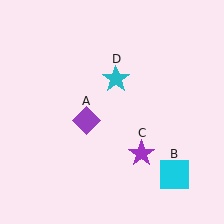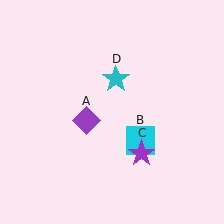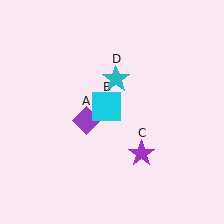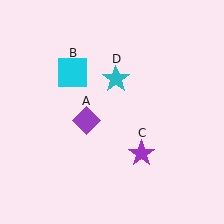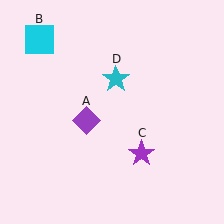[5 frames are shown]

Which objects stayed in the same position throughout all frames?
Purple diamond (object A) and purple star (object C) and cyan star (object D) remained stationary.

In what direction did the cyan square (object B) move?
The cyan square (object B) moved up and to the left.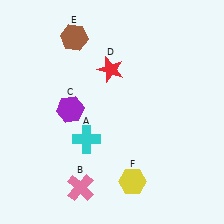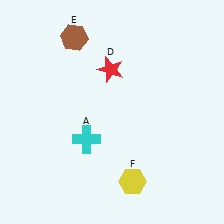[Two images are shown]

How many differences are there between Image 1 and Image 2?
There are 2 differences between the two images.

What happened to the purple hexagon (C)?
The purple hexagon (C) was removed in Image 2. It was in the top-left area of Image 1.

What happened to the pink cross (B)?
The pink cross (B) was removed in Image 2. It was in the bottom-left area of Image 1.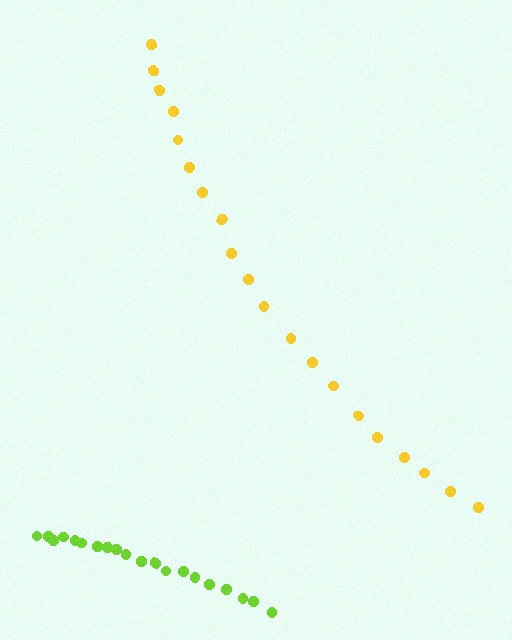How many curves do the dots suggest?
There are 2 distinct paths.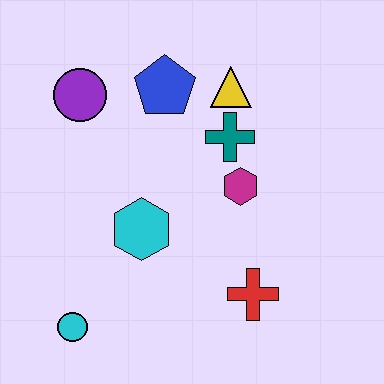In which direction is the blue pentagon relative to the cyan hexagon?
The blue pentagon is above the cyan hexagon.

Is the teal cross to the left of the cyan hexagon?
No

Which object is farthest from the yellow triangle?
The cyan circle is farthest from the yellow triangle.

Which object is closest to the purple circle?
The blue pentagon is closest to the purple circle.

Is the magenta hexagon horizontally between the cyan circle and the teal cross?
No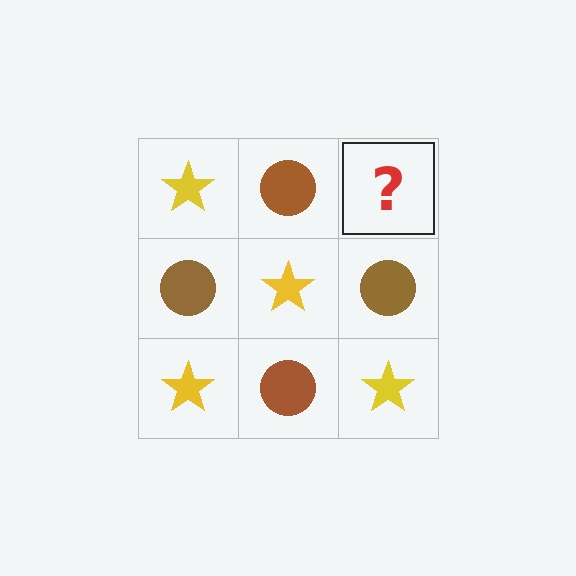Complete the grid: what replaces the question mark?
The question mark should be replaced with a yellow star.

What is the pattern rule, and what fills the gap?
The rule is that it alternates yellow star and brown circle in a checkerboard pattern. The gap should be filled with a yellow star.